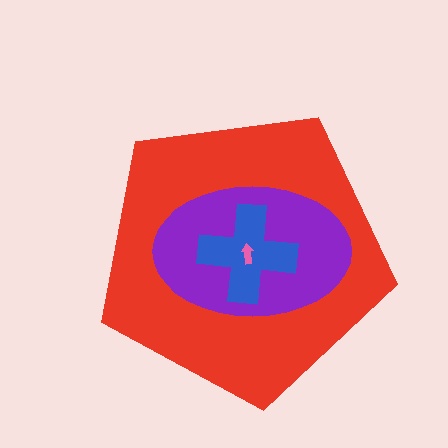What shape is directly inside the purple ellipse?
The blue cross.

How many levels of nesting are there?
4.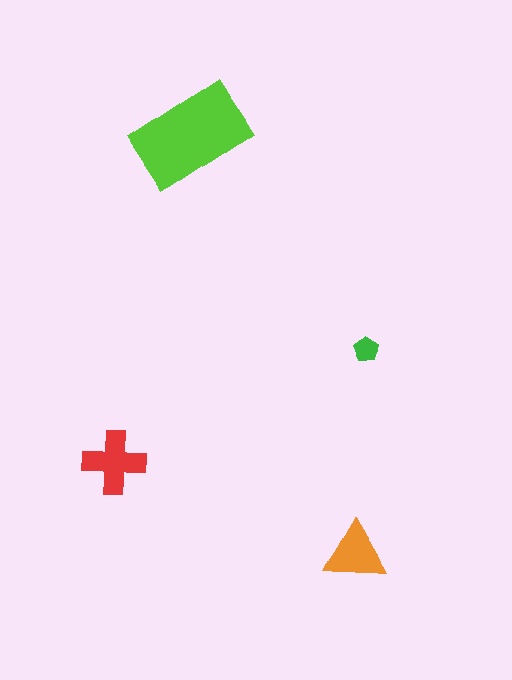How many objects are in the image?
There are 4 objects in the image.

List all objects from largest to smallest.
The lime rectangle, the red cross, the orange triangle, the green pentagon.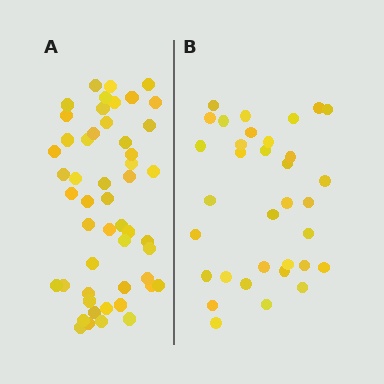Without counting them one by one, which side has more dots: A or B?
Region A (the left region) has more dots.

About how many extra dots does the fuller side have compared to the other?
Region A has approximately 15 more dots than region B.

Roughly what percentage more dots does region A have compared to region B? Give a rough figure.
About 50% more.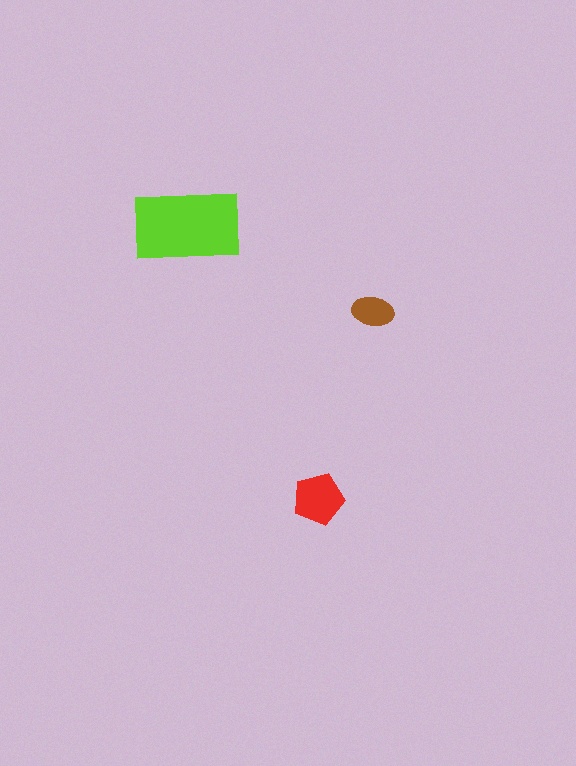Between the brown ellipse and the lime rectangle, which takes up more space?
The lime rectangle.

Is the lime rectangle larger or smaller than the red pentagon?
Larger.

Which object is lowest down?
The red pentagon is bottommost.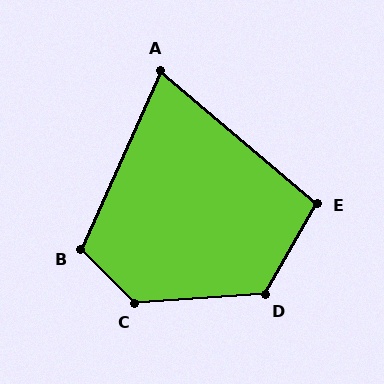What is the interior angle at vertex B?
Approximately 111 degrees (obtuse).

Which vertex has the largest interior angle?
C, at approximately 131 degrees.